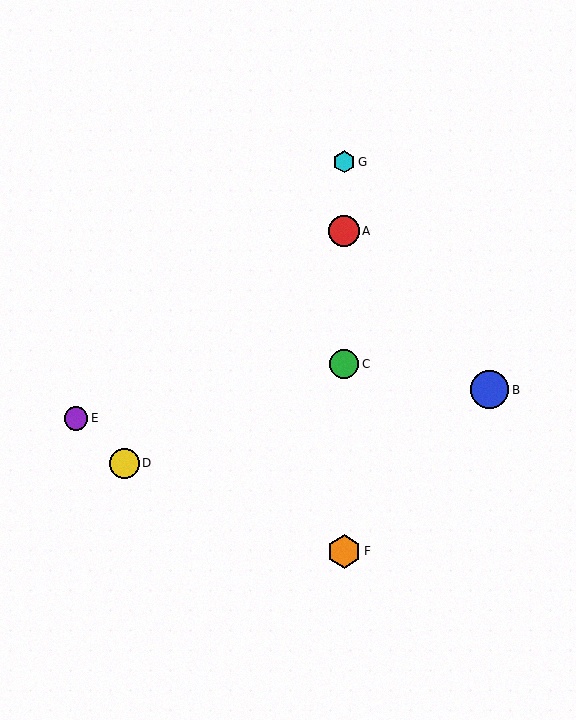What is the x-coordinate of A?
Object A is at x≈344.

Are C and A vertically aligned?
Yes, both are at x≈344.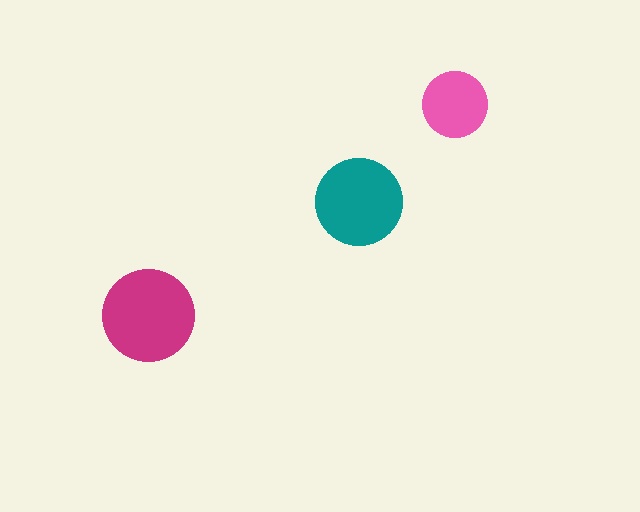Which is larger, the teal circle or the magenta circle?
The magenta one.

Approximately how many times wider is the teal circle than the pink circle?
About 1.5 times wider.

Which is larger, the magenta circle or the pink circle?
The magenta one.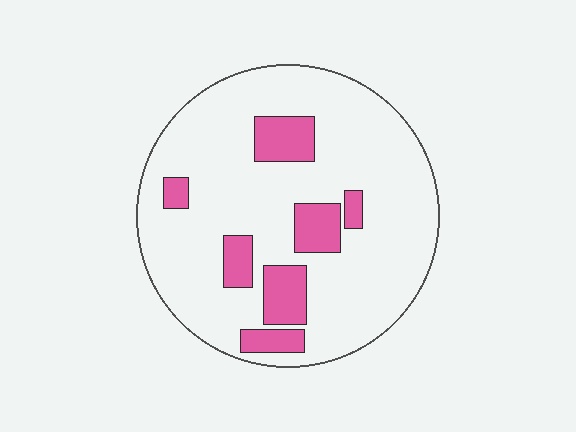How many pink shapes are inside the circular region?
7.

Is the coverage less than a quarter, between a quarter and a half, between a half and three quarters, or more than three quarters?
Less than a quarter.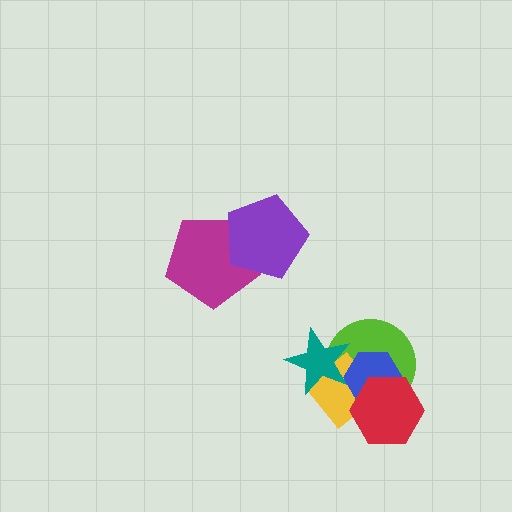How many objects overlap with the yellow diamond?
4 objects overlap with the yellow diamond.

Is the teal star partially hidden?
No, no other shape covers it.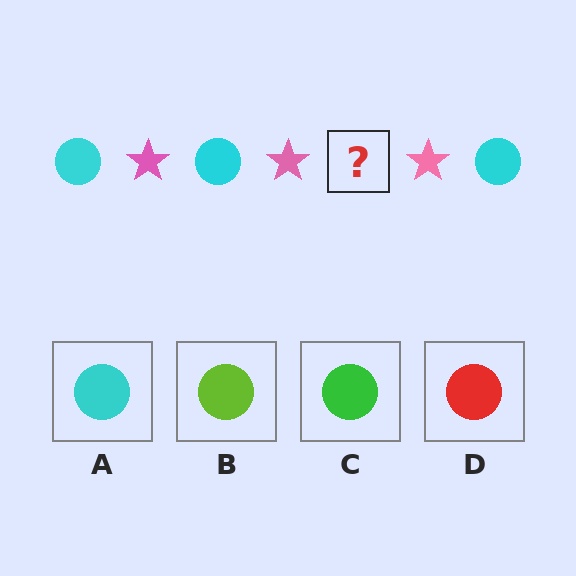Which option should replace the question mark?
Option A.